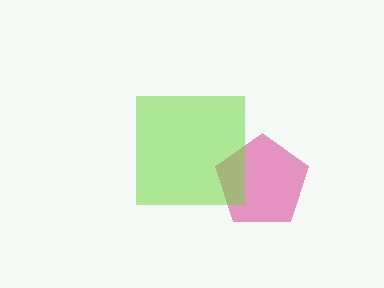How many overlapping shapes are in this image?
There are 2 overlapping shapes in the image.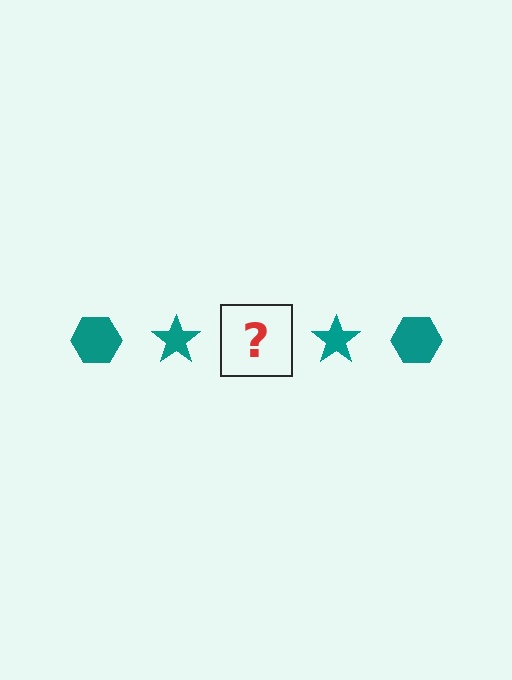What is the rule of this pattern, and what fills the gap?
The rule is that the pattern cycles through hexagon, star shapes in teal. The gap should be filled with a teal hexagon.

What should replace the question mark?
The question mark should be replaced with a teal hexagon.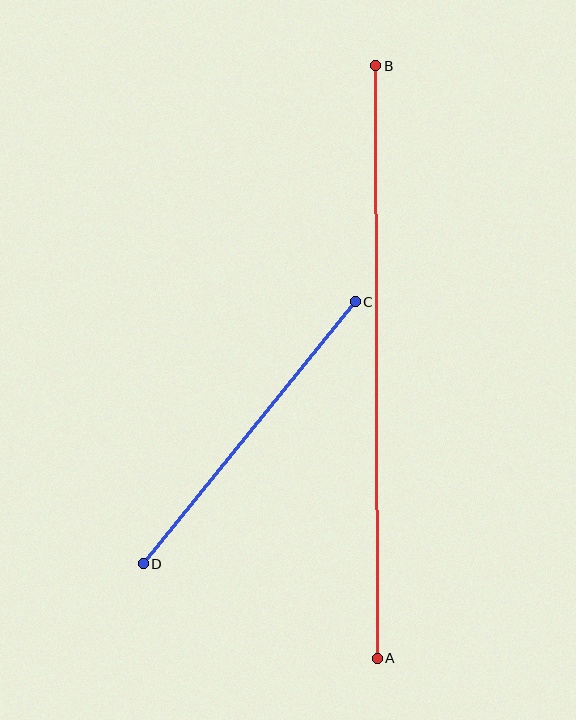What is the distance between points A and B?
The distance is approximately 593 pixels.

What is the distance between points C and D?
The distance is approximately 337 pixels.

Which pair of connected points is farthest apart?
Points A and B are farthest apart.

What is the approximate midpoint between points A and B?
The midpoint is at approximately (377, 362) pixels.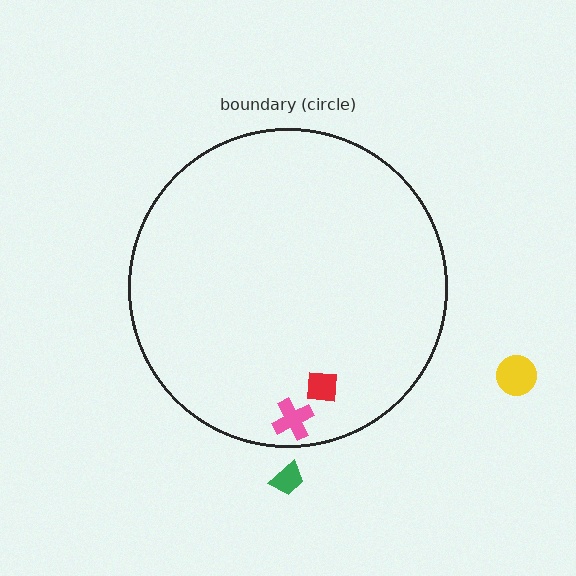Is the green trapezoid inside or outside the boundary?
Outside.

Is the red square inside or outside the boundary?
Inside.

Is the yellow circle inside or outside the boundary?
Outside.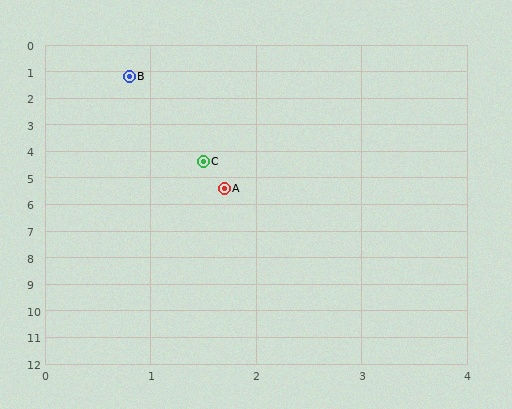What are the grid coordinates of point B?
Point B is at approximately (0.8, 1.2).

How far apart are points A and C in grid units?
Points A and C are about 1.0 grid units apart.